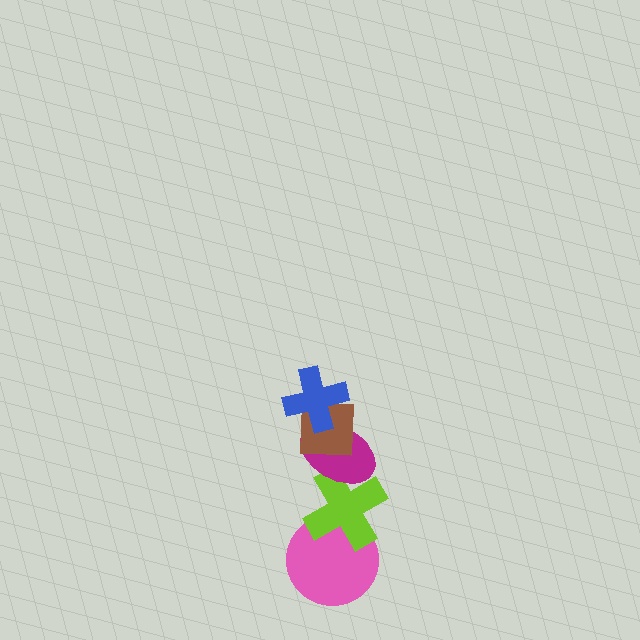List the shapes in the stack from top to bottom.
From top to bottom: the blue cross, the brown square, the magenta ellipse, the lime cross, the pink circle.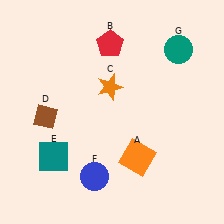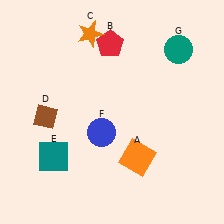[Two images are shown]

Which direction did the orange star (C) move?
The orange star (C) moved up.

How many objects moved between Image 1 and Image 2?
2 objects moved between the two images.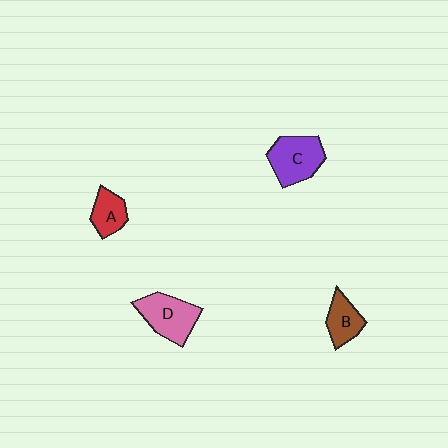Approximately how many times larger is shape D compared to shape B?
Approximately 1.6 times.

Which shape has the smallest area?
Shape A (red).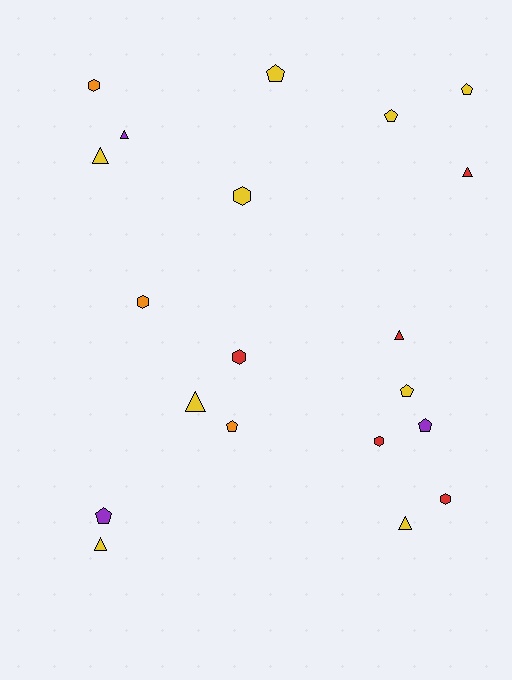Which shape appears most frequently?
Triangle, with 7 objects.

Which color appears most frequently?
Yellow, with 9 objects.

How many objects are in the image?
There are 20 objects.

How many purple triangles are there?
There is 1 purple triangle.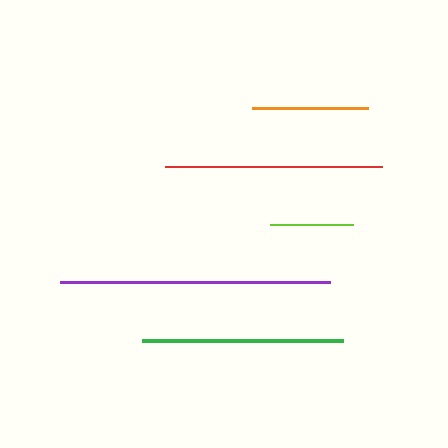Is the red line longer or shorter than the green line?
The red line is longer than the green line.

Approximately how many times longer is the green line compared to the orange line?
The green line is approximately 1.7 times the length of the orange line.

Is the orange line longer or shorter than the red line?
The red line is longer than the orange line.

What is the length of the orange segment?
The orange segment is approximately 116 pixels long.